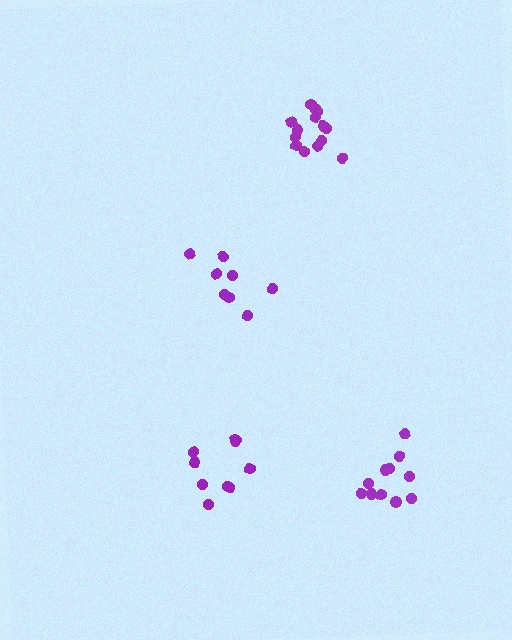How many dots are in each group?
Group 1: 8 dots, Group 2: 14 dots, Group 3: 11 dots, Group 4: 9 dots (42 total).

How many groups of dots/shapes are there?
There are 4 groups.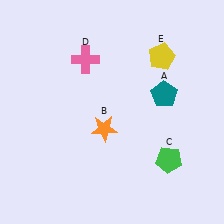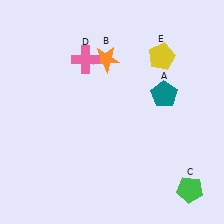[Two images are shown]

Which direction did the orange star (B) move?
The orange star (B) moved up.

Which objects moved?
The objects that moved are: the orange star (B), the green pentagon (C).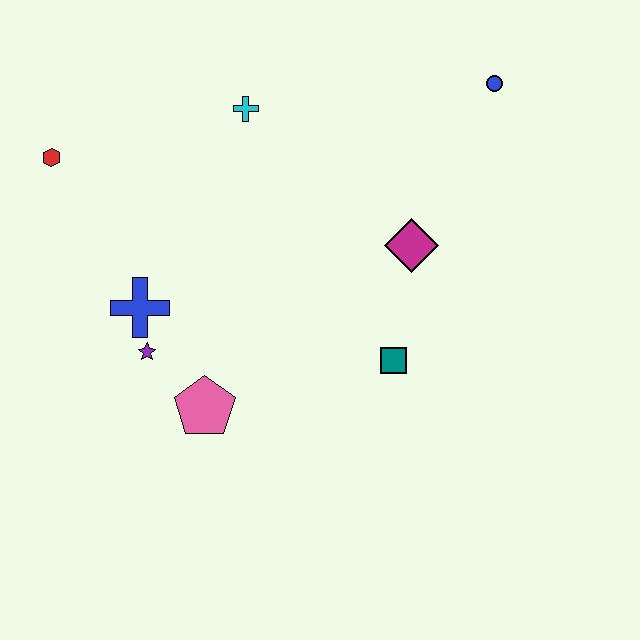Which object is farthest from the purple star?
The blue circle is farthest from the purple star.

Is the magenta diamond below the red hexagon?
Yes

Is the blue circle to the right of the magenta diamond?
Yes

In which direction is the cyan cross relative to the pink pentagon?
The cyan cross is above the pink pentagon.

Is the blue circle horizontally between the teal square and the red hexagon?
No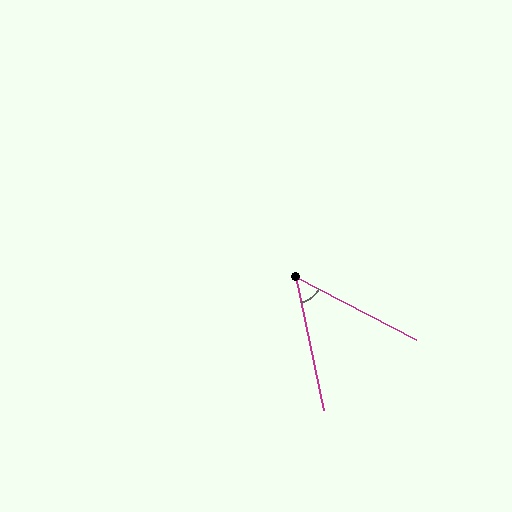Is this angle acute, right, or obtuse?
It is acute.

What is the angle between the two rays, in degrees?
Approximately 51 degrees.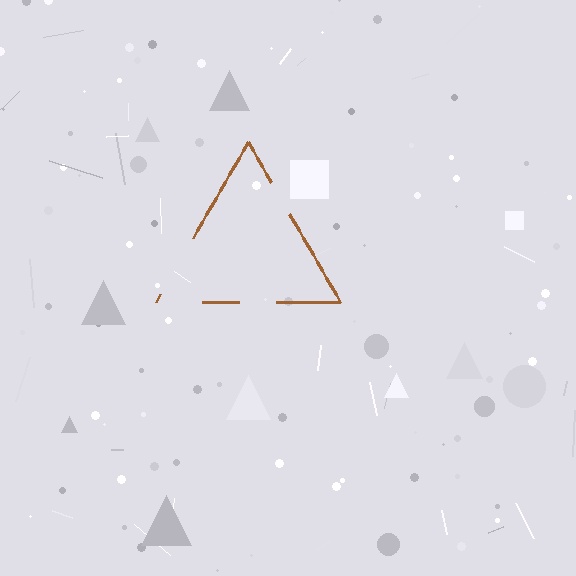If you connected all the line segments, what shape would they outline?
They would outline a triangle.